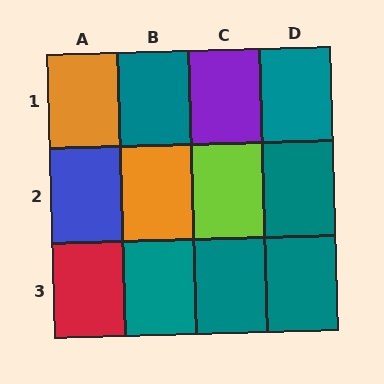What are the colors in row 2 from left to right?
Blue, orange, lime, teal.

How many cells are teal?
6 cells are teal.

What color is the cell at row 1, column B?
Teal.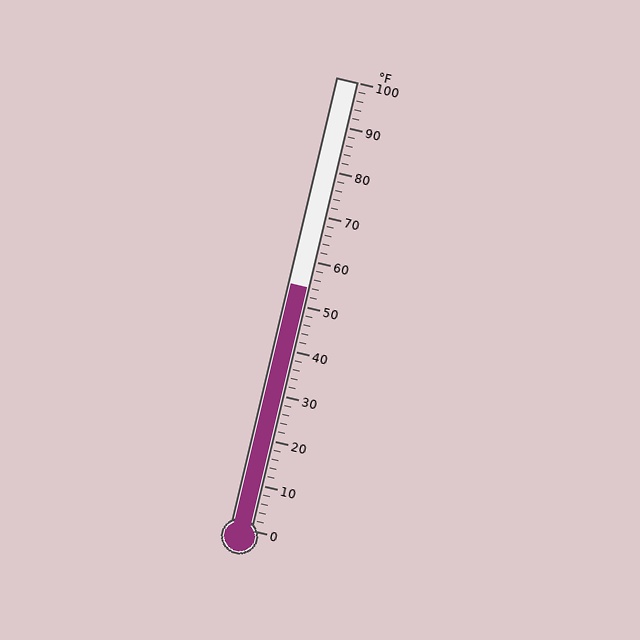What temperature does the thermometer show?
The thermometer shows approximately 54°F.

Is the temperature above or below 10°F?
The temperature is above 10°F.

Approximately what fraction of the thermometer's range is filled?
The thermometer is filled to approximately 55% of its range.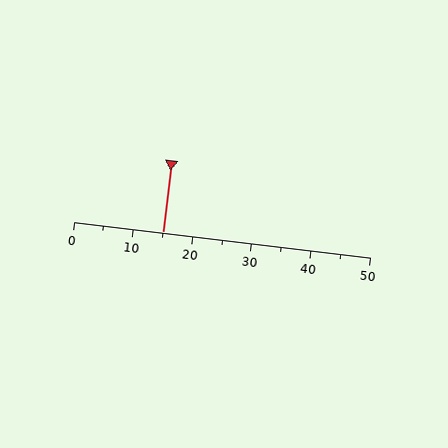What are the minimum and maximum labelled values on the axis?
The axis runs from 0 to 50.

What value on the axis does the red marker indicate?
The marker indicates approximately 15.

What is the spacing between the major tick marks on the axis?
The major ticks are spaced 10 apart.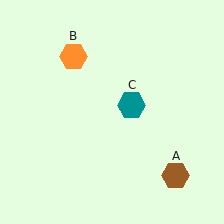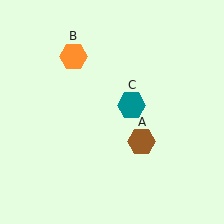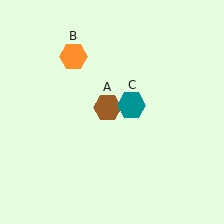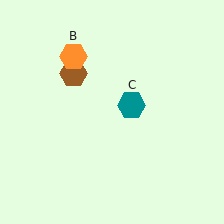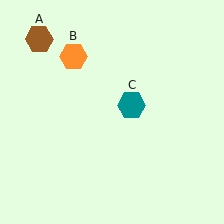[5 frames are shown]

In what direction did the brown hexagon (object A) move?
The brown hexagon (object A) moved up and to the left.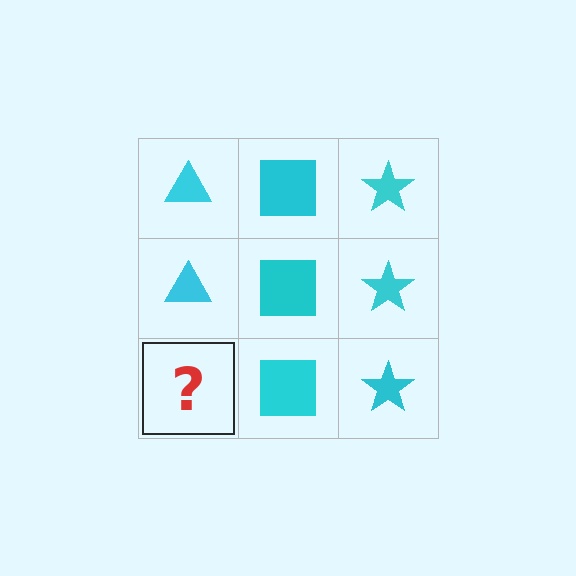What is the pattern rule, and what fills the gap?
The rule is that each column has a consistent shape. The gap should be filled with a cyan triangle.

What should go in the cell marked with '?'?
The missing cell should contain a cyan triangle.